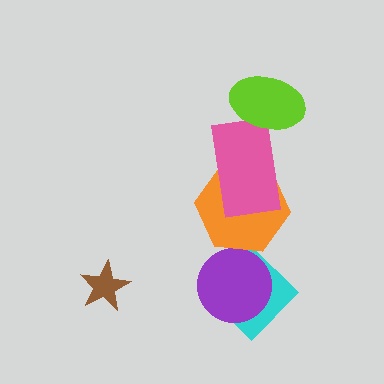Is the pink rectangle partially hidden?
Yes, it is partially covered by another shape.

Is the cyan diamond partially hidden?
Yes, it is partially covered by another shape.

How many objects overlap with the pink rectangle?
2 objects overlap with the pink rectangle.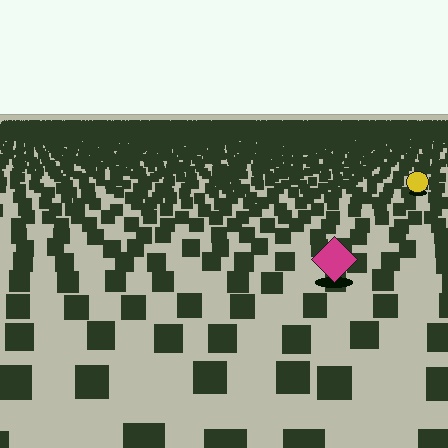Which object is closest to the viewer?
The magenta diamond is closest. The texture marks near it are larger and more spread out.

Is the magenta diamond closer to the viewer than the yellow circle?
Yes. The magenta diamond is closer — you can tell from the texture gradient: the ground texture is coarser near it.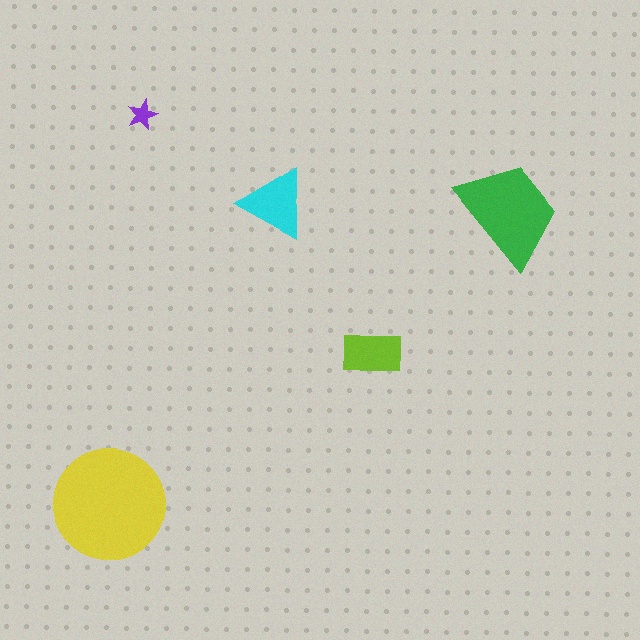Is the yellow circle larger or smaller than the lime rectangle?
Larger.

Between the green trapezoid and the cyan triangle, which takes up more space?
The green trapezoid.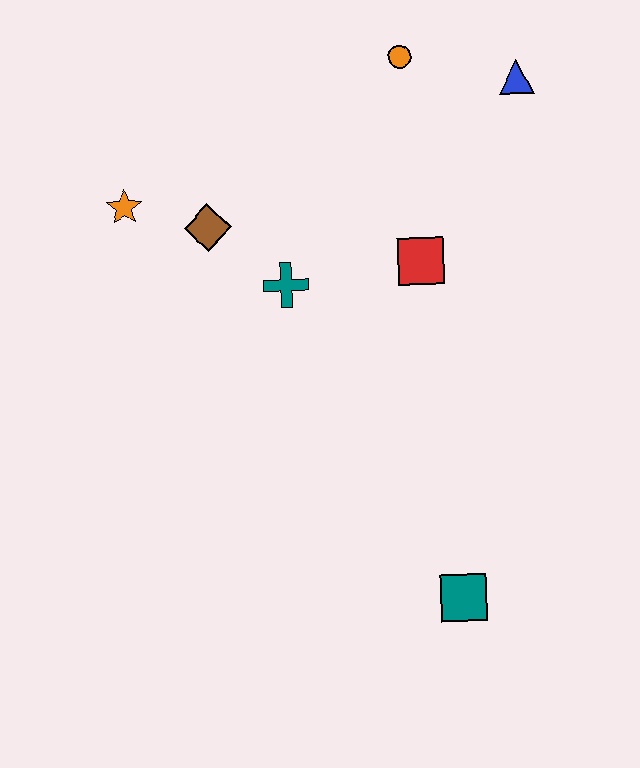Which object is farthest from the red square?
The teal square is farthest from the red square.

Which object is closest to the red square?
The teal cross is closest to the red square.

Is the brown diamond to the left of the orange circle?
Yes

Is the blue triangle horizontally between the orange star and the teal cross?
No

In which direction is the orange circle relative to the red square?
The orange circle is above the red square.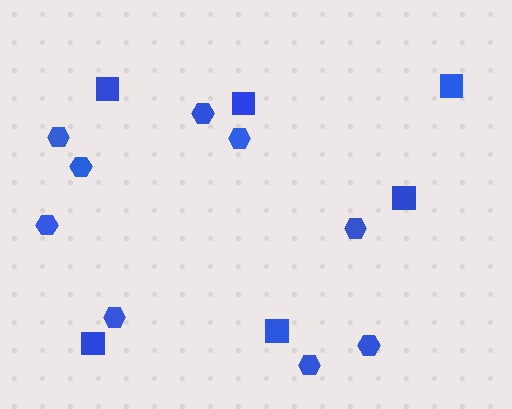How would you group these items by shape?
There are 2 groups: one group of squares (6) and one group of hexagons (9).